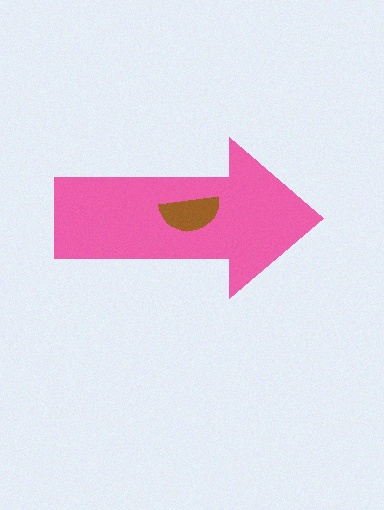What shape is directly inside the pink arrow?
The brown semicircle.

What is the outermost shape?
The pink arrow.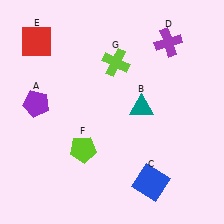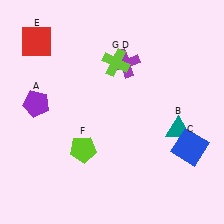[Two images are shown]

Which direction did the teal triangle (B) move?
The teal triangle (B) moved right.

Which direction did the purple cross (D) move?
The purple cross (D) moved left.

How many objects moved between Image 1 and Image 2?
3 objects moved between the two images.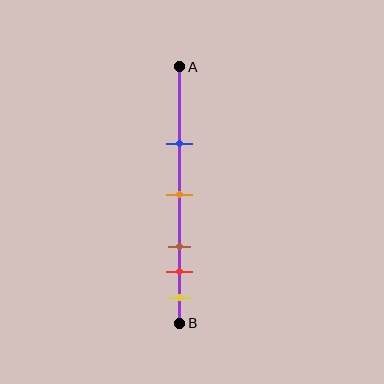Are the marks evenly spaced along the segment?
No, the marks are not evenly spaced.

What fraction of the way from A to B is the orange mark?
The orange mark is approximately 50% (0.5) of the way from A to B.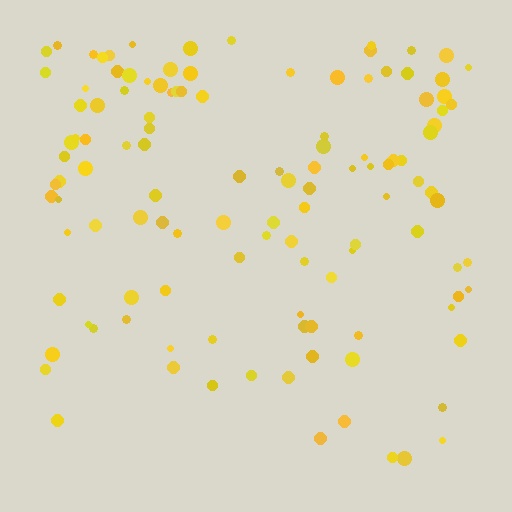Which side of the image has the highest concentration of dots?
The top.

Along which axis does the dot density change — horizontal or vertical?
Vertical.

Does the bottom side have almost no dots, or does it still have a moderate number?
Still a moderate number, just noticeably fewer than the top.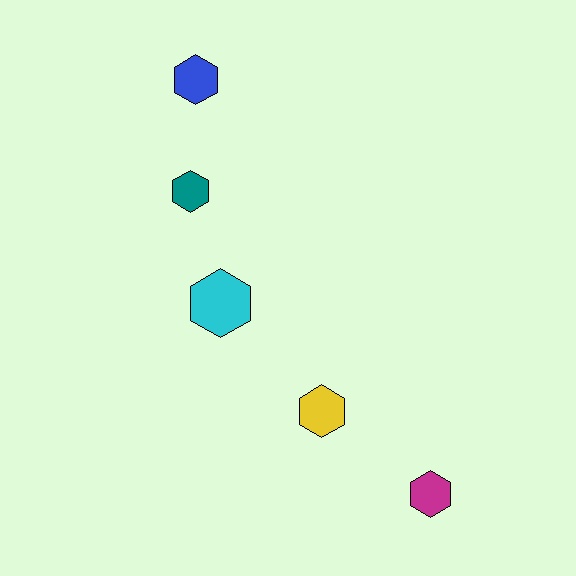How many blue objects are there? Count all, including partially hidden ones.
There is 1 blue object.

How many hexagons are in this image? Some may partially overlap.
There are 5 hexagons.